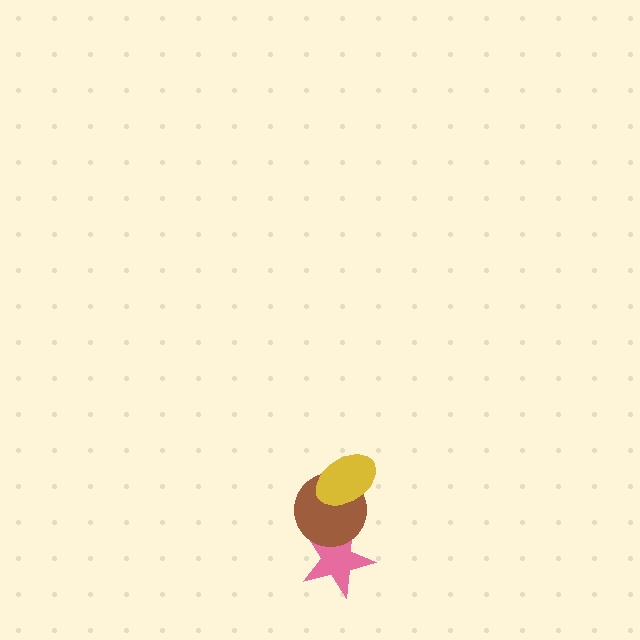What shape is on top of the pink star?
The brown circle is on top of the pink star.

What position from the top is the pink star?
The pink star is 3rd from the top.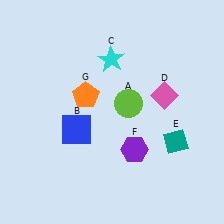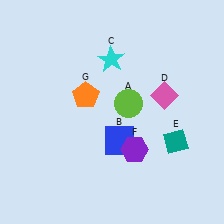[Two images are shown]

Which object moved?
The blue square (B) moved right.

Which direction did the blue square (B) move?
The blue square (B) moved right.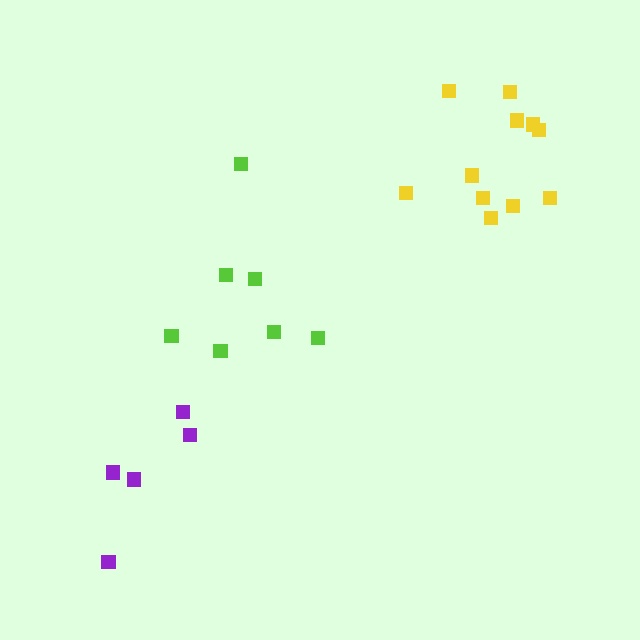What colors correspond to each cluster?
The clusters are colored: lime, yellow, purple.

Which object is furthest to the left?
The purple cluster is leftmost.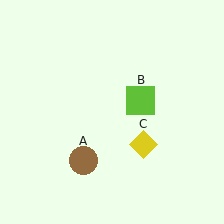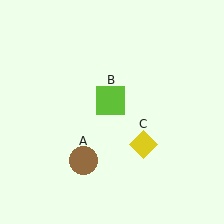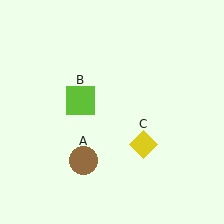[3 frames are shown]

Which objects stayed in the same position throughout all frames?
Brown circle (object A) and yellow diamond (object C) remained stationary.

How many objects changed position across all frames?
1 object changed position: lime square (object B).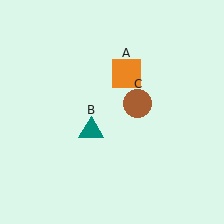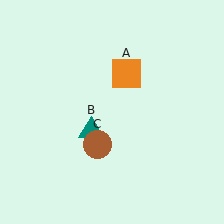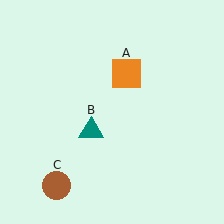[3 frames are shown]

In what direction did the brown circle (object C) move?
The brown circle (object C) moved down and to the left.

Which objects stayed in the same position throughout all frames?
Orange square (object A) and teal triangle (object B) remained stationary.